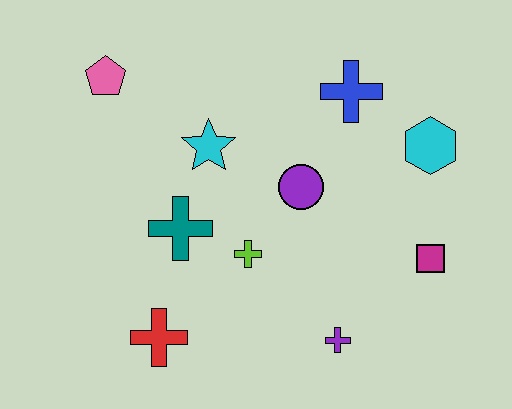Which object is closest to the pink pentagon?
The cyan star is closest to the pink pentagon.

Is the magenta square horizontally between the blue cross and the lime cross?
No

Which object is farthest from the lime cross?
The pink pentagon is farthest from the lime cross.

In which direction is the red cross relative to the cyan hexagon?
The red cross is to the left of the cyan hexagon.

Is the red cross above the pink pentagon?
No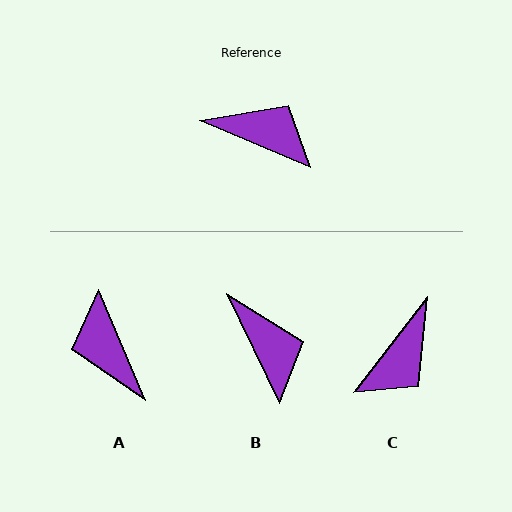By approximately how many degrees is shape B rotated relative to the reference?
Approximately 41 degrees clockwise.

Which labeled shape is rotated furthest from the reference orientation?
A, about 136 degrees away.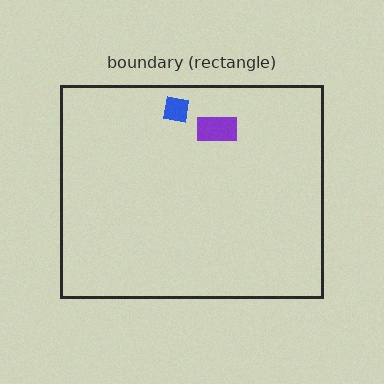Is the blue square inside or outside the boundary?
Inside.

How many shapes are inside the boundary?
2 inside, 0 outside.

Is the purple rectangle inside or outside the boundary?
Inside.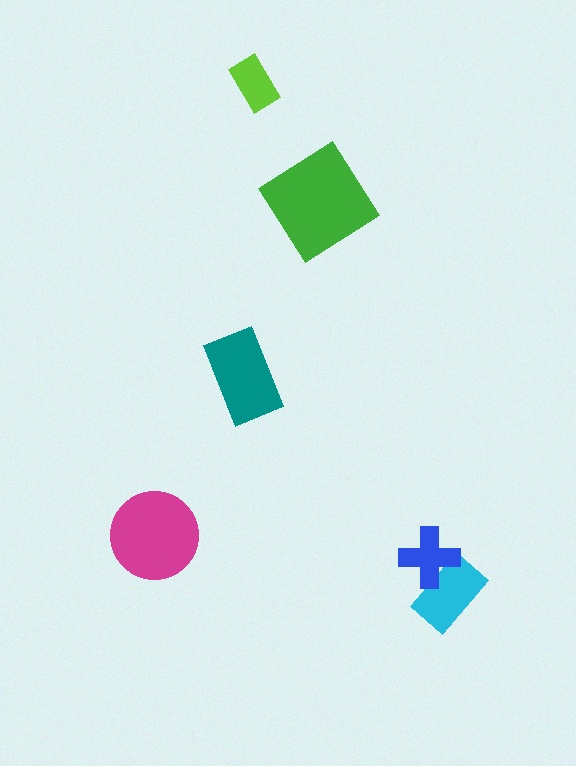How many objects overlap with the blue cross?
1 object overlaps with the blue cross.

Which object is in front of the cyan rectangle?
The blue cross is in front of the cyan rectangle.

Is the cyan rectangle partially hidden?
Yes, it is partially covered by another shape.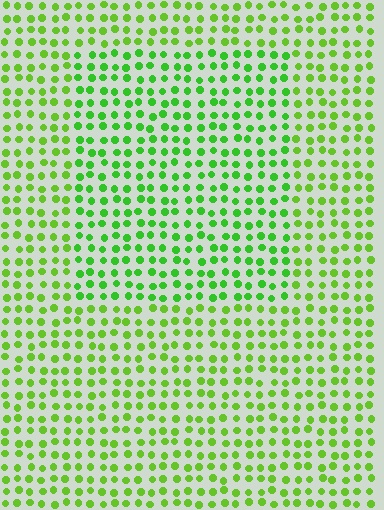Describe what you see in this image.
The image is filled with small lime elements in a uniform arrangement. A rectangle-shaped region is visible where the elements are tinted to a slightly different hue, forming a subtle color boundary.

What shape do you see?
I see a rectangle.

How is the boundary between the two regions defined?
The boundary is defined purely by a slight shift in hue (about 20 degrees). Spacing, size, and orientation are identical on both sides.